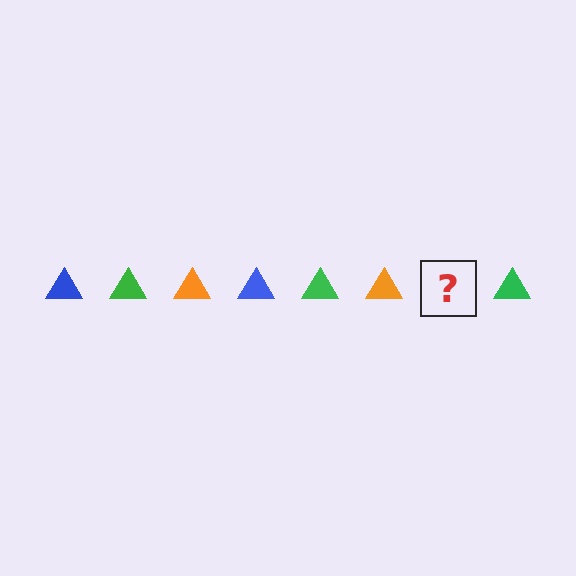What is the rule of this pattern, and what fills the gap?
The rule is that the pattern cycles through blue, green, orange triangles. The gap should be filled with a blue triangle.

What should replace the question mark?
The question mark should be replaced with a blue triangle.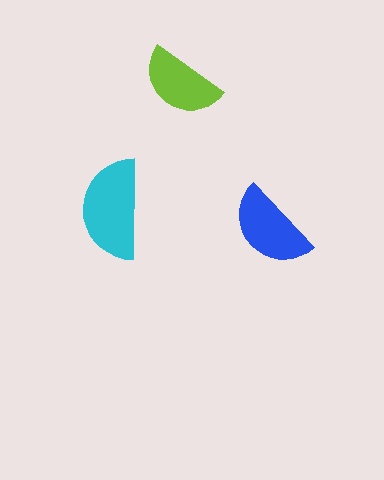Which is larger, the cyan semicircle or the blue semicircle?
The cyan one.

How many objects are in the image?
There are 3 objects in the image.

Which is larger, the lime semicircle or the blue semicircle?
The blue one.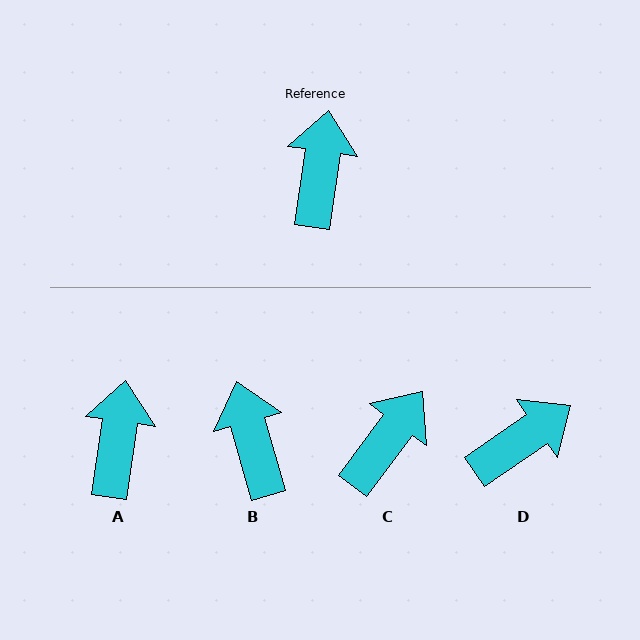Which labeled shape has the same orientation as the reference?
A.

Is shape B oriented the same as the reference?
No, it is off by about 24 degrees.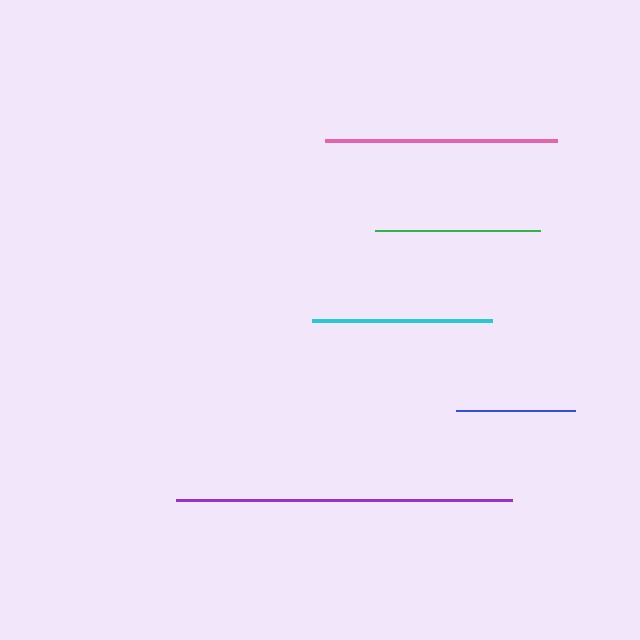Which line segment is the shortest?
The blue line is the shortest at approximately 119 pixels.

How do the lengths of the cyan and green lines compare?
The cyan and green lines are approximately the same length.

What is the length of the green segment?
The green segment is approximately 165 pixels long.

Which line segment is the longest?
The purple line is the longest at approximately 335 pixels.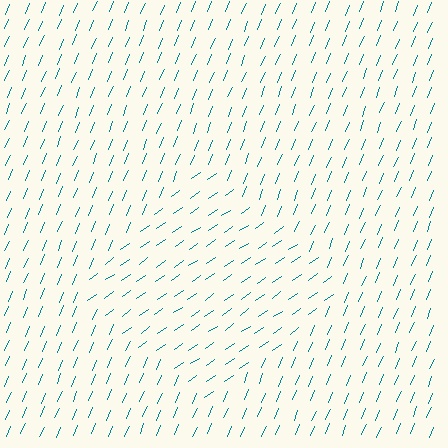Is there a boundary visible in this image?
Yes, there is a texture boundary formed by a change in line orientation.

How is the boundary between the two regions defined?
The boundary is defined purely by a change in line orientation (approximately 32 degrees difference). All lines are the same color and thickness.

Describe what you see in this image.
The image is filled with small teal line segments. A diamond region in the image has lines oriented differently from the surrounding lines, creating a visible texture boundary.